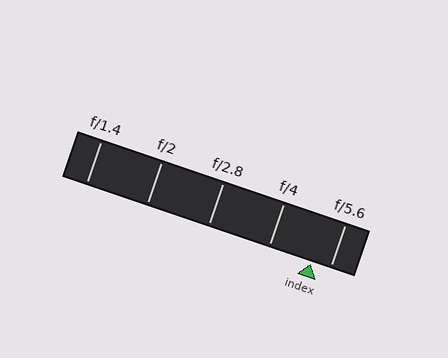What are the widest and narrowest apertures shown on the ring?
The widest aperture shown is f/1.4 and the narrowest is f/5.6.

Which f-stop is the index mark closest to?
The index mark is closest to f/5.6.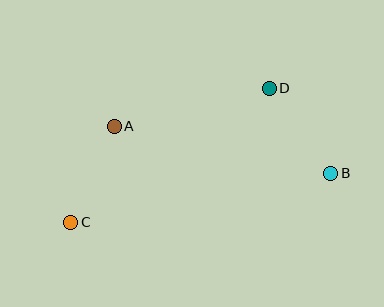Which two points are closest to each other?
Points B and D are closest to each other.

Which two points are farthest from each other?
Points B and C are farthest from each other.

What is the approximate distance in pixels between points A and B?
The distance between A and B is approximately 221 pixels.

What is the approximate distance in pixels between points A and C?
The distance between A and C is approximately 106 pixels.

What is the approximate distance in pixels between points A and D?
The distance between A and D is approximately 160 pixels.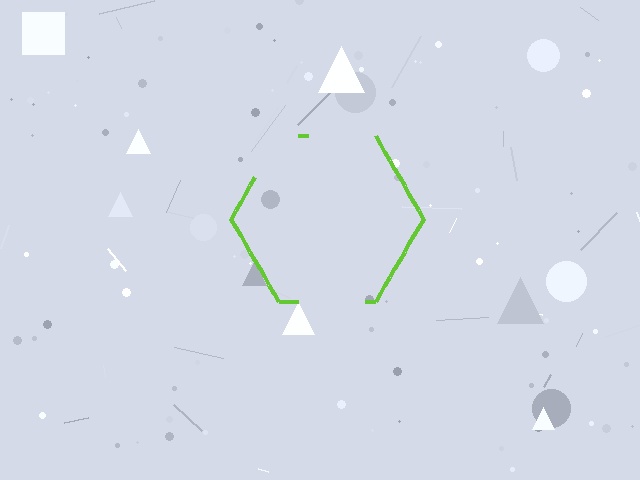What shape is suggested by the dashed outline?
The dashed outline suggests a hexagon.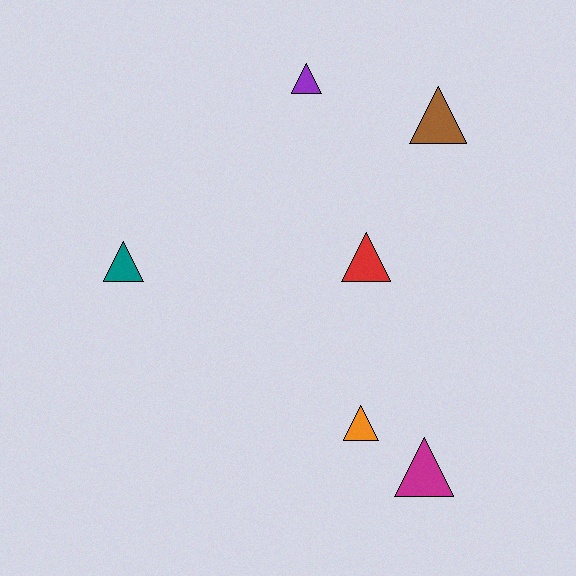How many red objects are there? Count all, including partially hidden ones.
There is 1 red object.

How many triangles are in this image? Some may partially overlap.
There are 6 triangles.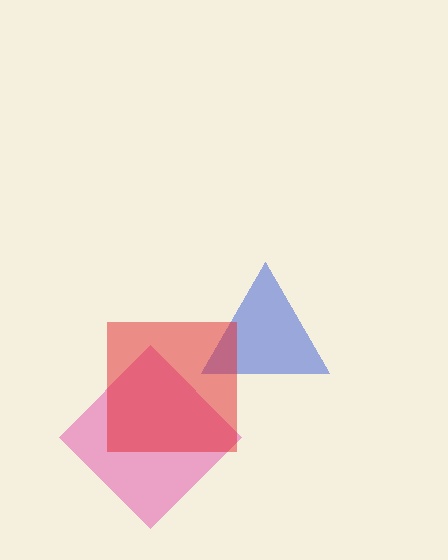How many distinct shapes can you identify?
There are 3 distinct shapes: a blue triangle, a pink diamond, a red square.